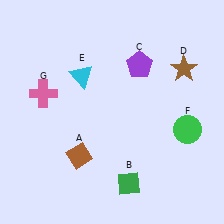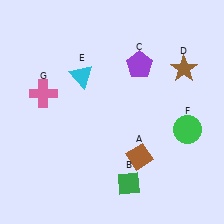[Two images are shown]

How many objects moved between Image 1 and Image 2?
1 object moved between the two images.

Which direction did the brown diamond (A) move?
The brown diamond (A) moved right.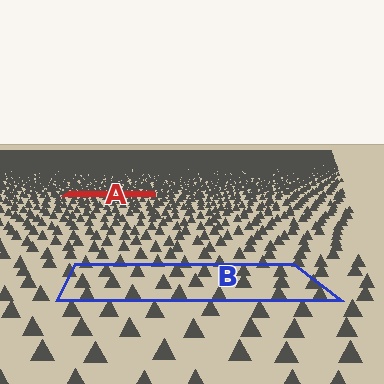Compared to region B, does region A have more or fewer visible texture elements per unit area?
Region A has more texture elements per unit area — they are packed more densely because it is farther away.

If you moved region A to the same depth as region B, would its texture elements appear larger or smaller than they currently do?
They would appear larger. At a closer depth, the same texture elements are projected at a bigger on-screen size.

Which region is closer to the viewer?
Region B is closer. The texture elements there are larger and more spread out.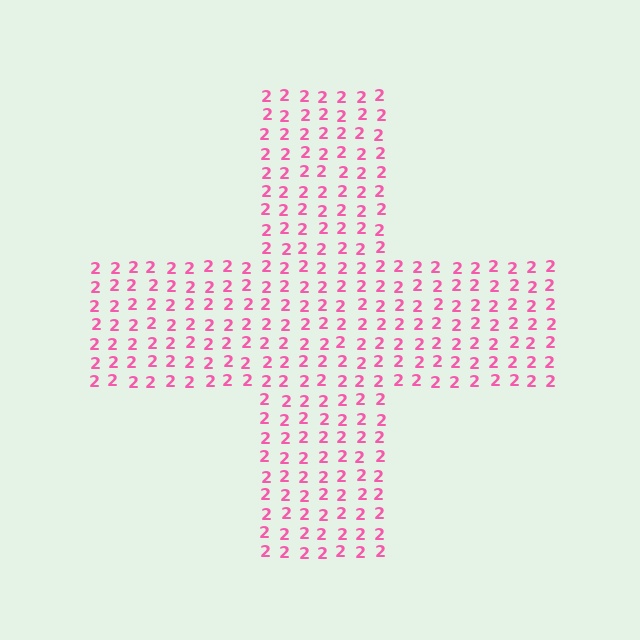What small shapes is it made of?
It is made of small digit 2's.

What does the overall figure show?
The overall figure shows a cross.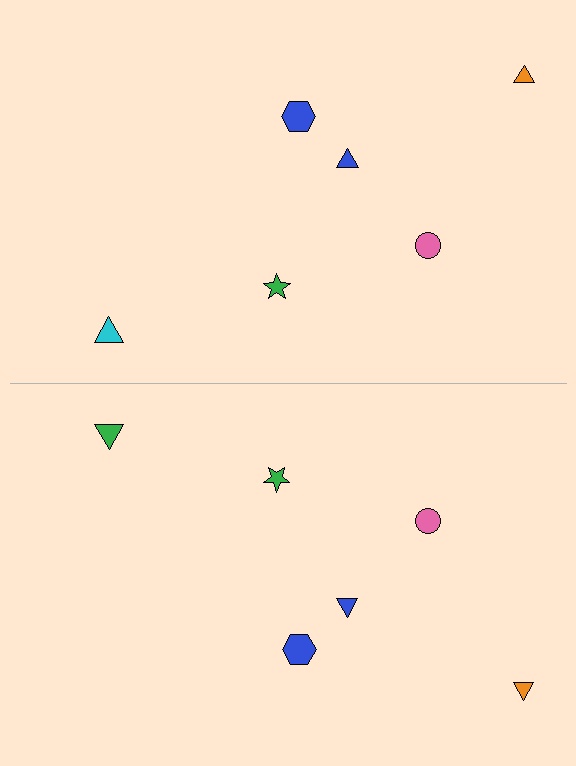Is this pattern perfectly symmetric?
No, the pattern is not perfectly symmetric. The green triangle on the bottom side breaks the symmetry — its mirror counterpart is cyan.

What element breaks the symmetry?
The green triangle on the bottom side breaks the symmetry — its mirror counterpart is cyan.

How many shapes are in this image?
There are 12 shapes in this image.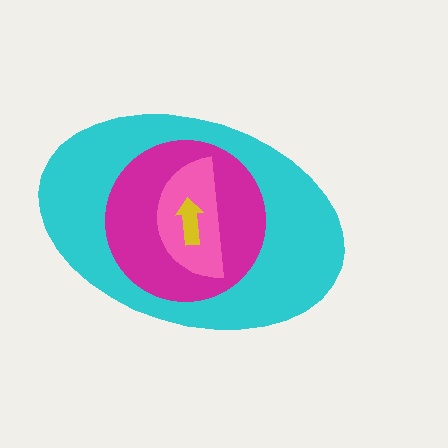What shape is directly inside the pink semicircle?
The yellow arrow.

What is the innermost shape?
The yellow arrow.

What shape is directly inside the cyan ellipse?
The magenta circle.